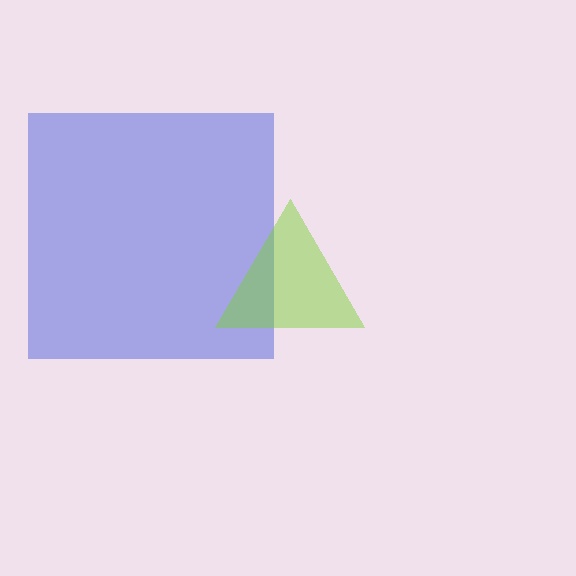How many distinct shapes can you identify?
There are 2 distinct shapes: a blue square, a lime triangle.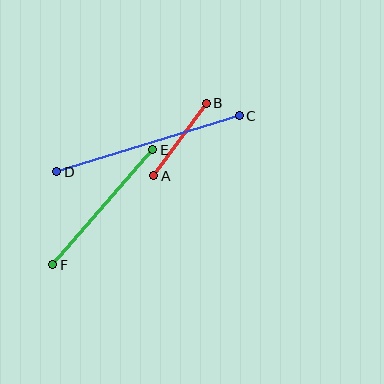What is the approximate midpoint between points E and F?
The midpoint is at approximately (103, 207) pixels.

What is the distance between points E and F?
The distance is approximately 152 pixels.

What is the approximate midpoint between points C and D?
The midpoint is at approximately (148, 144) pixels.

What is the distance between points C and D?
The distance is approximately 191 pixels.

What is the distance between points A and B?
The distance is approximately 89 pixels.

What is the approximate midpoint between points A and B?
The midpoint is at approximately (180, 140) pixels.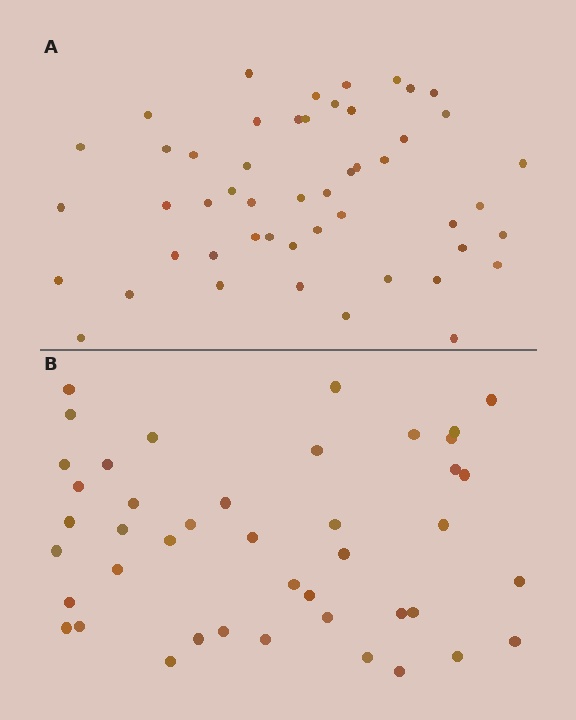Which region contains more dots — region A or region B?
Region A (the top region) has more dots.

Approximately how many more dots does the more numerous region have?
Region A has roughly 8 or so more dots than region B.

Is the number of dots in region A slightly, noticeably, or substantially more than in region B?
Region A has only slightly more — the two regions are fairly close. The ratio is roughly 1.2 to 1.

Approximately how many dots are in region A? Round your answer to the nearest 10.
About 50 dots.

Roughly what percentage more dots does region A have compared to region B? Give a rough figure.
About 15% more.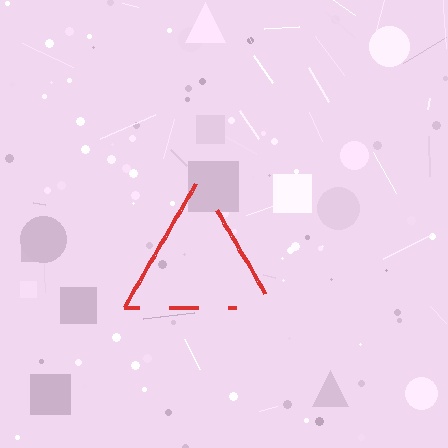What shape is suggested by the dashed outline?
The dashed outline suggests a triangle.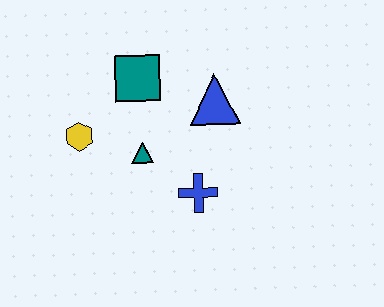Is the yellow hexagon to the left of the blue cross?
Yes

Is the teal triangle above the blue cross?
Yes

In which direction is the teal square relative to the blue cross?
The teal square is above the blue cross.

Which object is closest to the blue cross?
The teal triangle is closest to the blue cross.